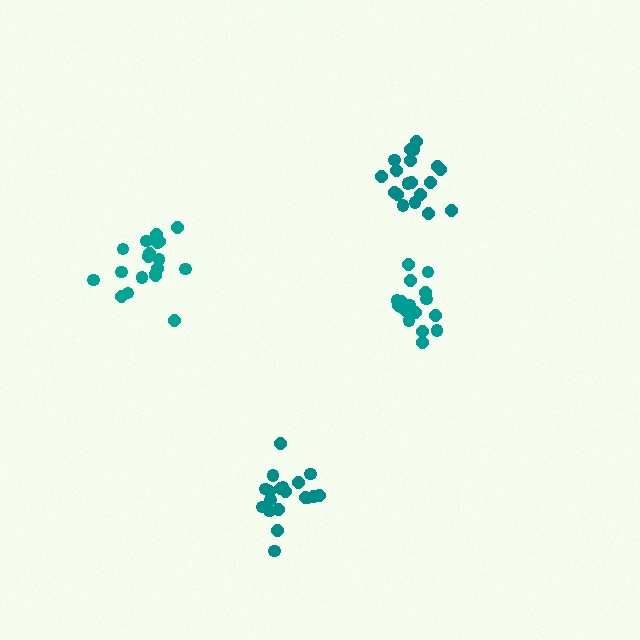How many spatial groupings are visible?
There are 4 spatial groupings.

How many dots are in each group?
Group 1: 18 dots, Group 2: 19 dots, Group 3: 20 dots, Group 4: 19 dots (76 total).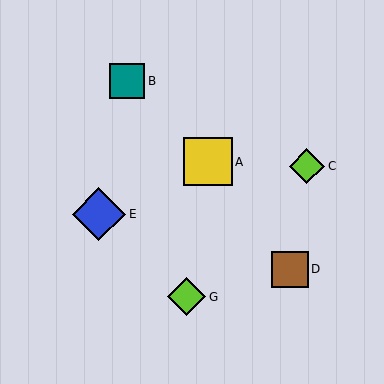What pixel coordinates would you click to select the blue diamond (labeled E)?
Click at (99, 214) to select the blue diamond E.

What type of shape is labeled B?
Shape B is a teal square.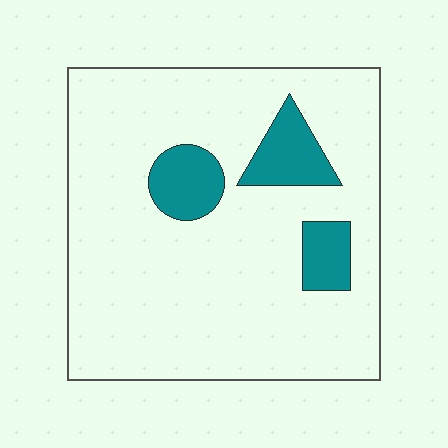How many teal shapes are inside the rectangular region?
3.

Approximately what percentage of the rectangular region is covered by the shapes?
Approximately 15%.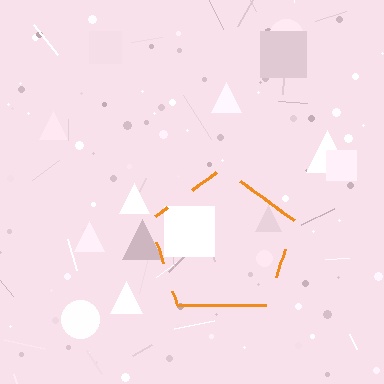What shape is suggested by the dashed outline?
The dashed outline suggests a pentagon.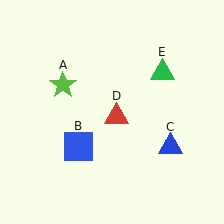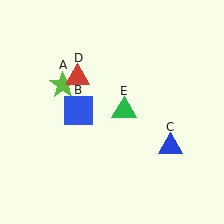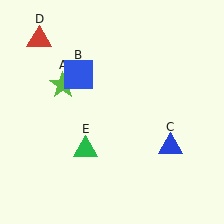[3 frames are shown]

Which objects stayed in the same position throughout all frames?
Lime star (object A) and blue triangle (object C) remained stationary.